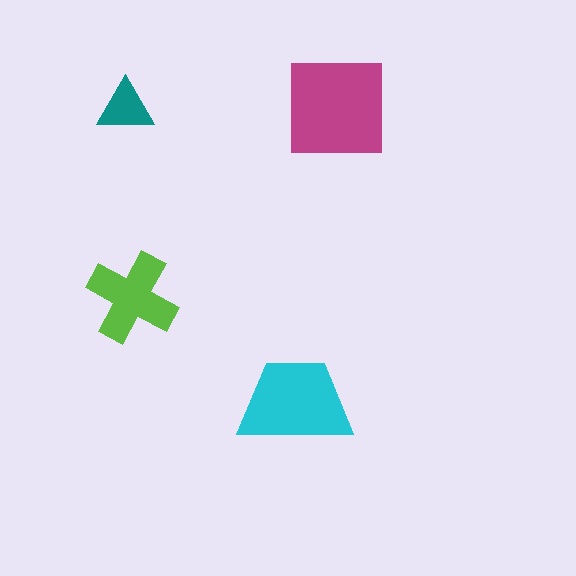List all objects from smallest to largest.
The teal triangle, the lime cross, the cyan trapezoid, the magenta square.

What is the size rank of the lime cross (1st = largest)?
3rd.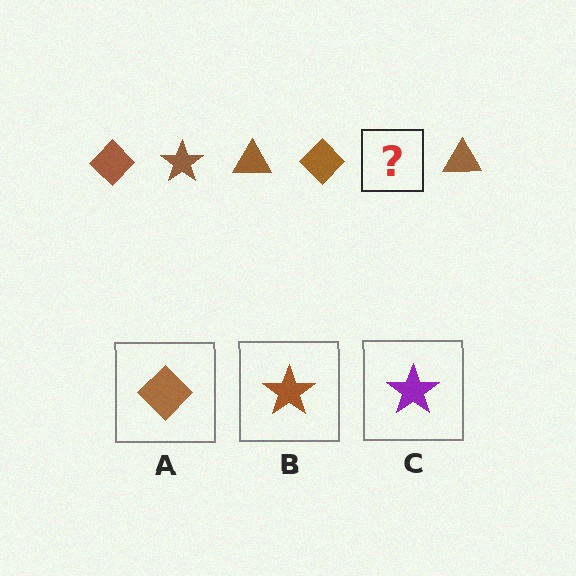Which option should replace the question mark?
Option B.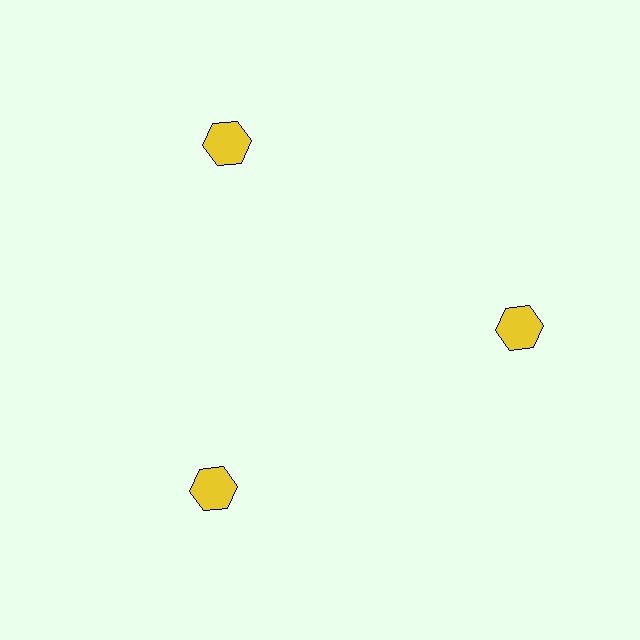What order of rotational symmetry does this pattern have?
This pattern has 3-fold rotational symmetry.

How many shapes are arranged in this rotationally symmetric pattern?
There are 3 shapes, arranged in 3 groups of 1.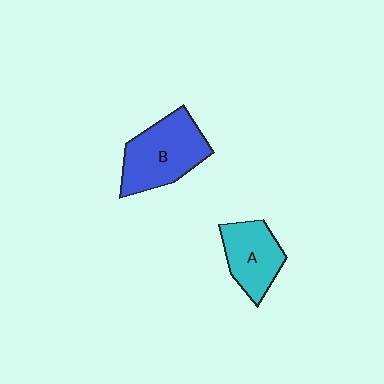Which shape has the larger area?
Shape B (blue).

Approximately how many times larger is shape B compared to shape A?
Approximately 1.4 times.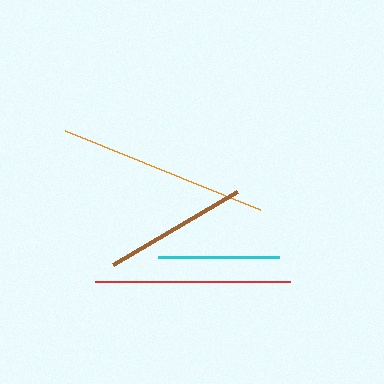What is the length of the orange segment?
The orange segment is approximately 211 pixels long.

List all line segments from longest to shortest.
From longest to shortest: orange, red, brown, cyan.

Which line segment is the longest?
The orange line is the longest at approximately 211 pixels.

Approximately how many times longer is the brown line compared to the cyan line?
The brown line is approximately 1.2 times the length of the cyan line.